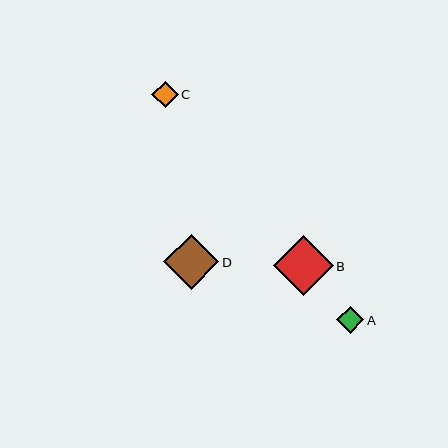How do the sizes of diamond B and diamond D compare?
Diamond B and diamond D are approximately the same size.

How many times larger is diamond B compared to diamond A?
Diamond B is approximately 2.2 times the size of diamond A.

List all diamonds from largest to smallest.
From largest to smallest: B, D, A, C.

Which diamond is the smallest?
Diamond C is the smallest with a size of approximately 26 pixels.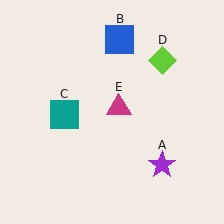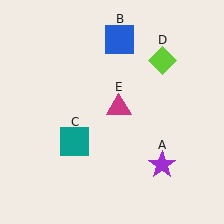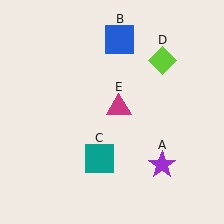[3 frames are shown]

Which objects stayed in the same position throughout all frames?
Purple star (object A) and blue square (object B) and lime diamond (object D) and magenta triangle (object E) remained stationary.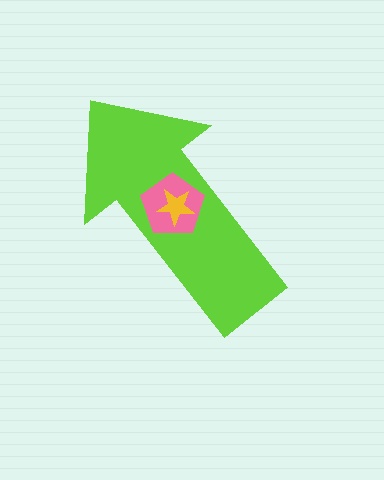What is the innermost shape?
The yellow star.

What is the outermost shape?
The lime arrow.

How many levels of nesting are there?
3.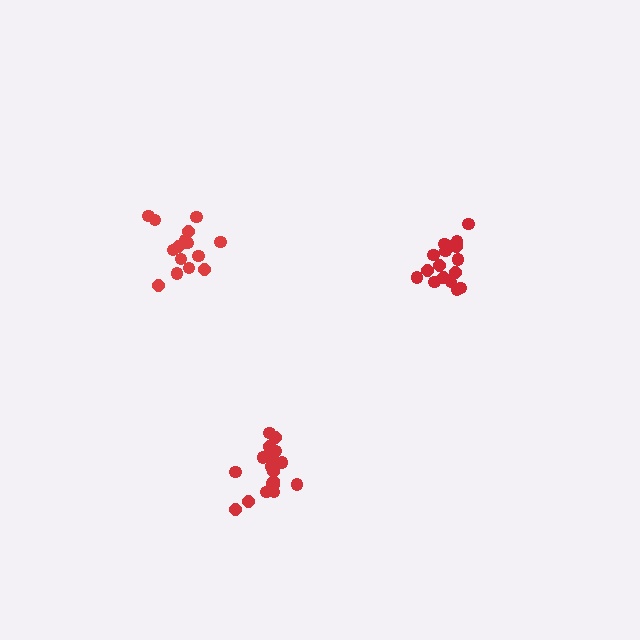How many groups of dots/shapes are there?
There are 3 groups.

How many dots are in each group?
Group 1: 15 dots, Group 2: 21 dots, Group 3: 18 dots (54 total).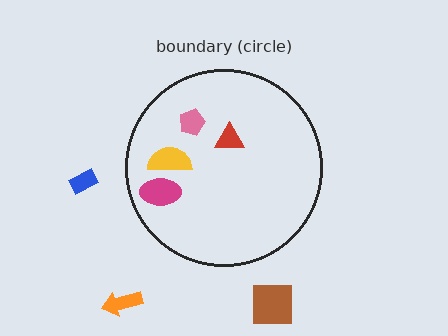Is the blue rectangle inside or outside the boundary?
Outside.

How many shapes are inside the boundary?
4 inside, 3 outside.